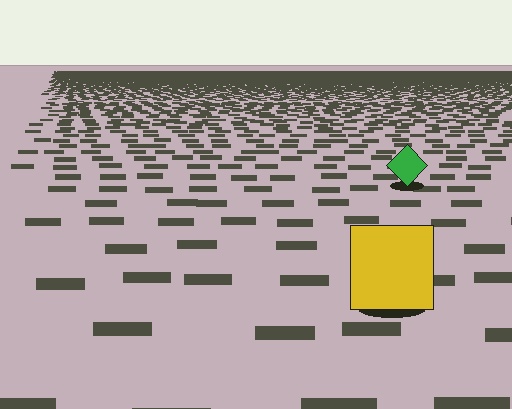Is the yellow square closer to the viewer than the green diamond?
Yes. The yellow square is closer — you can tell from the texture gradient: the ground texture is coarser near it.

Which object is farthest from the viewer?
The green diamond is farthest from the viewer. It appears smaller and the ground texture around it is denser.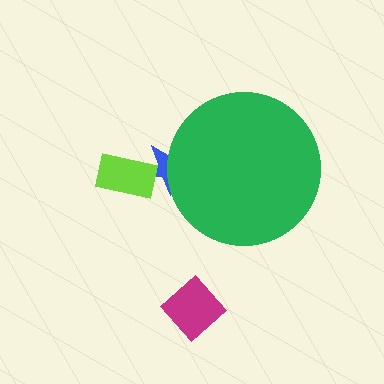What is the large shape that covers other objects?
A green circle.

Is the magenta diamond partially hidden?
No, the magenta diamond is fully visible.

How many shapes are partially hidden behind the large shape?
1 shape is partially hidden.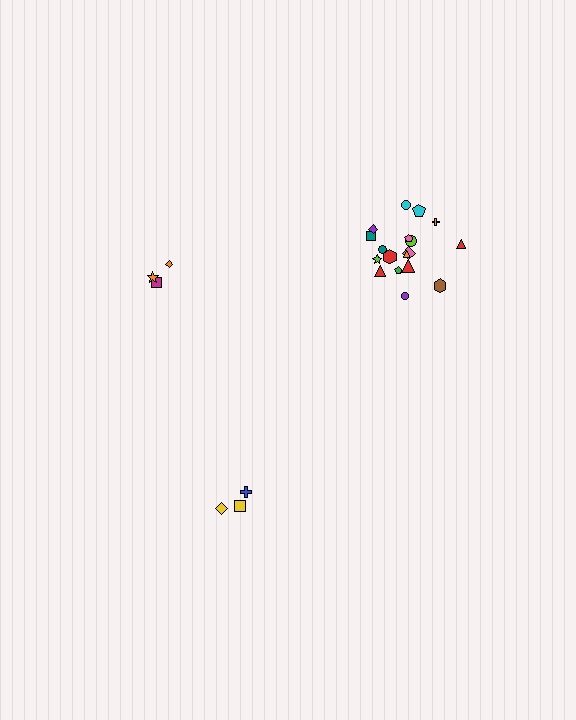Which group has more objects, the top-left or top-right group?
The top-right group.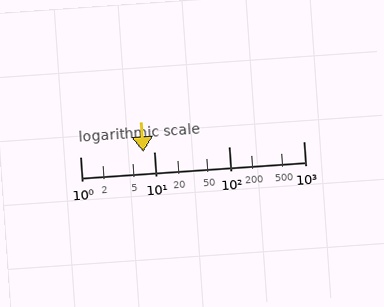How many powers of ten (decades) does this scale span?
The scale spans 3 decades, from 1 to 1000.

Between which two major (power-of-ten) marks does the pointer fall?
The pointer is between 1 and 10.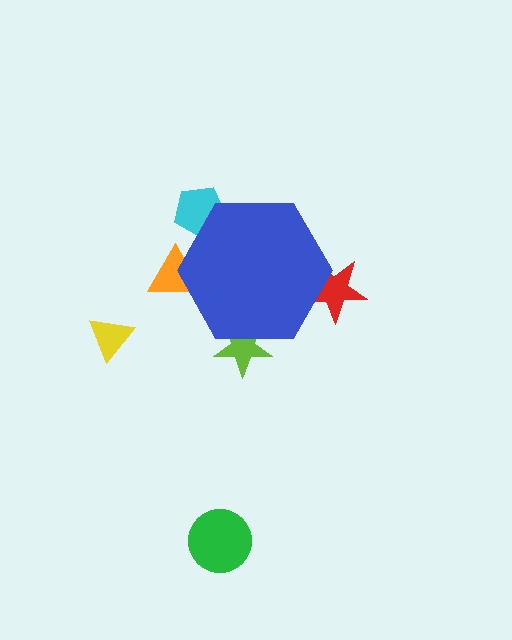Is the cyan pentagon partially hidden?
Yes, the cyan pentagon is partially hidden behind the blue hexagon.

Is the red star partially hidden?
Yes, the red star is partially hidden behind the blue hexagon.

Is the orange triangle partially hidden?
Yes, the orange triangle is partially hidden behind the blue hexagon.